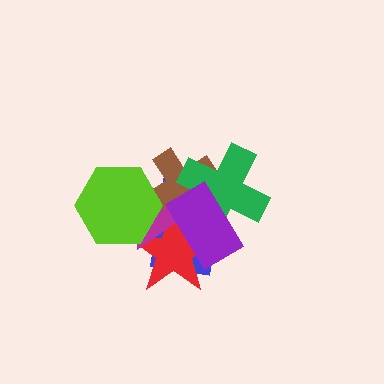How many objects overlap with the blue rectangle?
6 objects overlap with the blue rectangle.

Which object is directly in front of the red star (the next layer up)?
The magenta triangle is directly in front of the red star.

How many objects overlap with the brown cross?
6 objects overlap with the brown cross.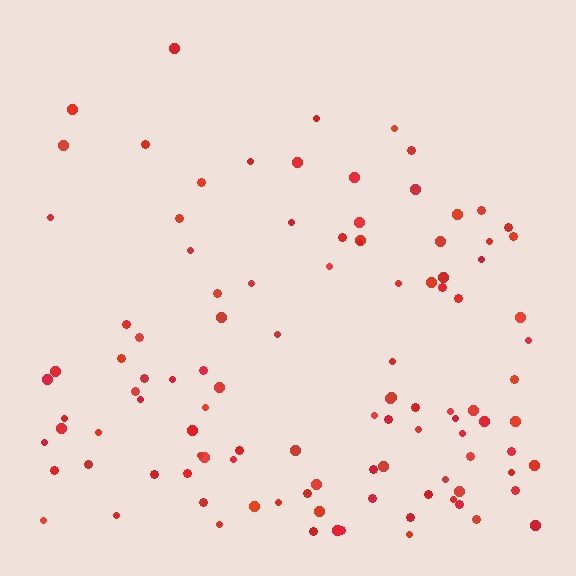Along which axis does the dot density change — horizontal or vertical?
Vertical.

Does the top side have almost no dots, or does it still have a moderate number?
Still a moderate number, just noticeably fewer than the bottom.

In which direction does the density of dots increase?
From top to bottom, with the bottom side densest.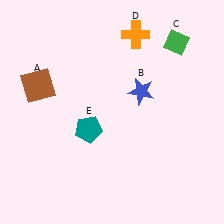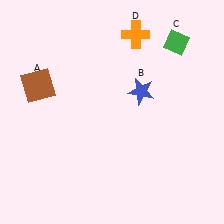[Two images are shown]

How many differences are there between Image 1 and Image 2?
There is 1 difference between the two images.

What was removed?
The teal pentagon (E) was removed in Image 2.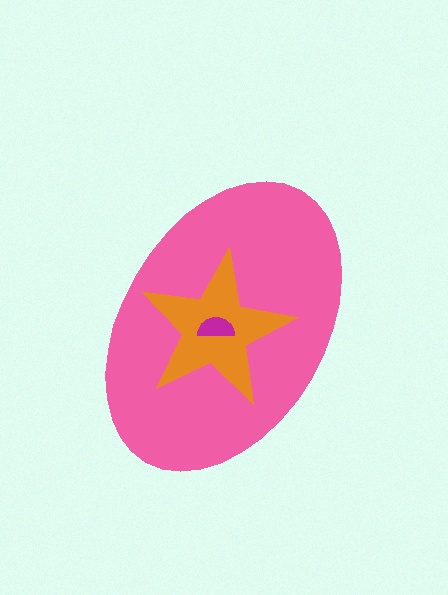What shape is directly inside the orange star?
The magenta semicircle.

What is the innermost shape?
The magenta semicircle.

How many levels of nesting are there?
3.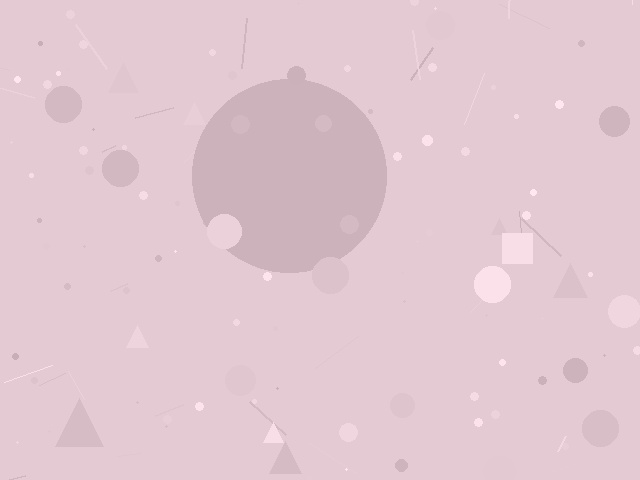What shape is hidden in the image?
A circle is hidden in the image.